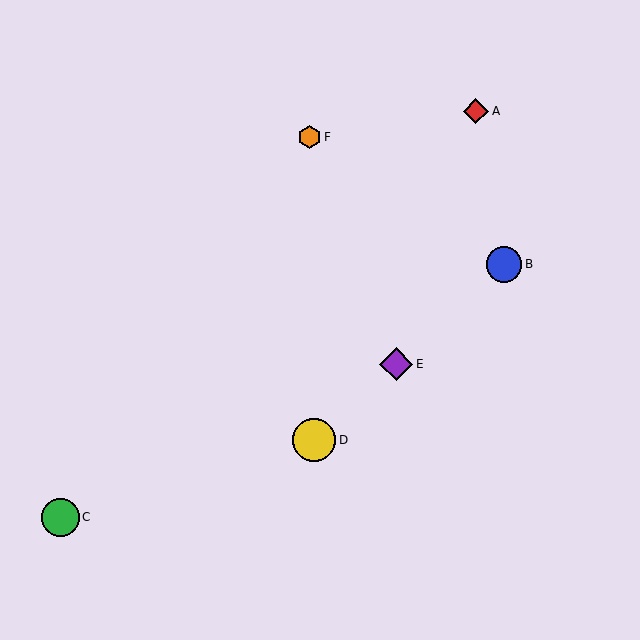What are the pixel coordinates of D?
Object D is at (314, 440).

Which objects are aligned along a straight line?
Objects B, D, E are aligned along a straight line.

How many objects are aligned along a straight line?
3 objects (B, D, E) are aligned along a straight line.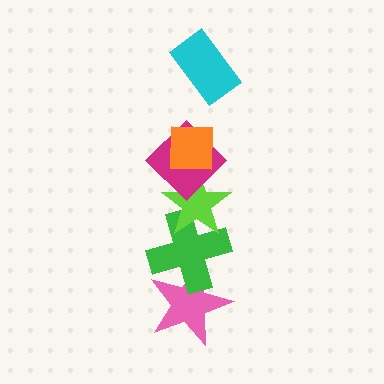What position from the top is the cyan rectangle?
The cyan rectangle is 1st from the top.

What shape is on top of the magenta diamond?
The orange square is on top of the magenta diamond.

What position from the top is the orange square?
The orange square is 2nd from the top.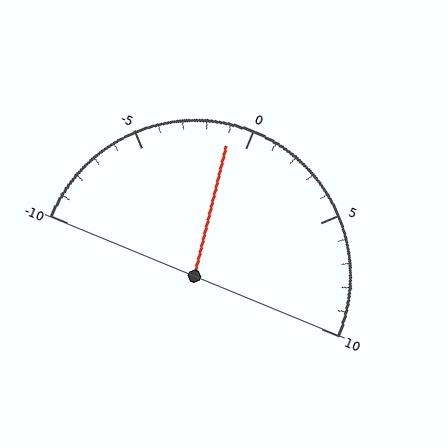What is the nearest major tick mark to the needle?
The nearest major tick mark is 0.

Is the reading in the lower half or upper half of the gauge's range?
The reading is in the lower half of the range (-10 to 10).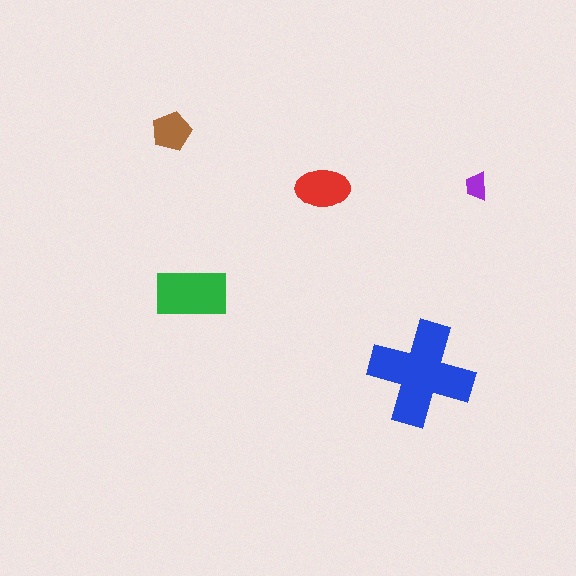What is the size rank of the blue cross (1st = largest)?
1st.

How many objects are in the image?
There are 5 objects in the image.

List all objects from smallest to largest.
The purple trapezoid, the brown pentagon, the red ellipse, the green rectangle, the blue cross.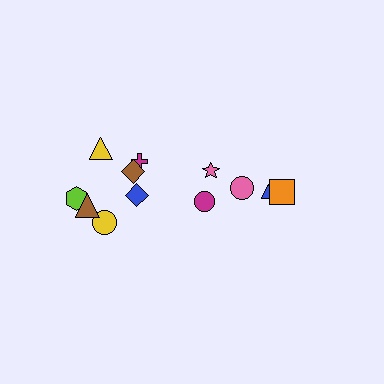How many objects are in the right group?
There are 5 objects.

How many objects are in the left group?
There are 7 objects.